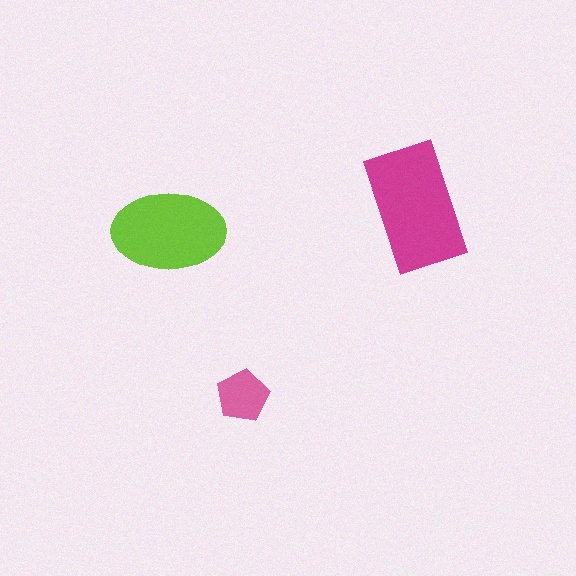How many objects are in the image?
There are 3 objects in the image.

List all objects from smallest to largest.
The pink pentagon, the lime ellipse, the magenta rectangle.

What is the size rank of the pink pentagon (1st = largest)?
3rd.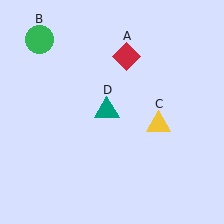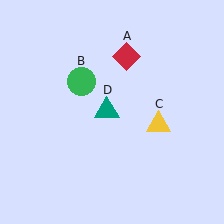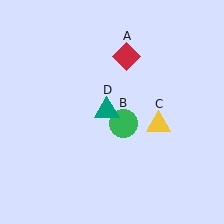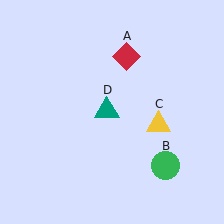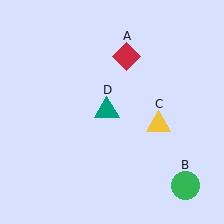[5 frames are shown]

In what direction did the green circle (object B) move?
The green circle (object B) moved down and to the right.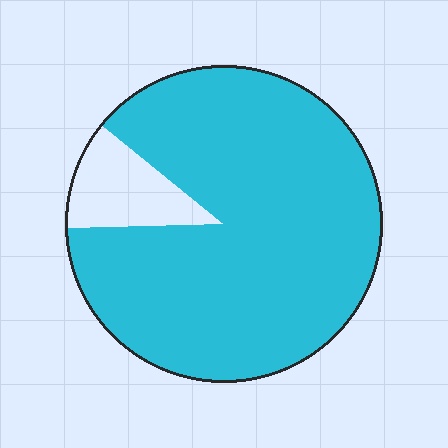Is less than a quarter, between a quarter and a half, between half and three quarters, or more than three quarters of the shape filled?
More than three quarters.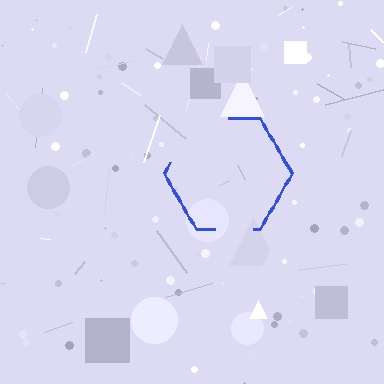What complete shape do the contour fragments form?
The contour fragments form a hexagon.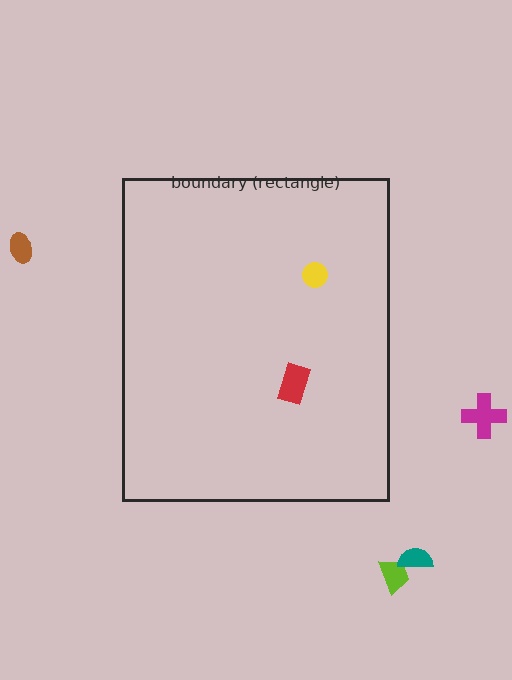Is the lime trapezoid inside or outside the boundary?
Outside.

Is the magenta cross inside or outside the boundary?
Outside.